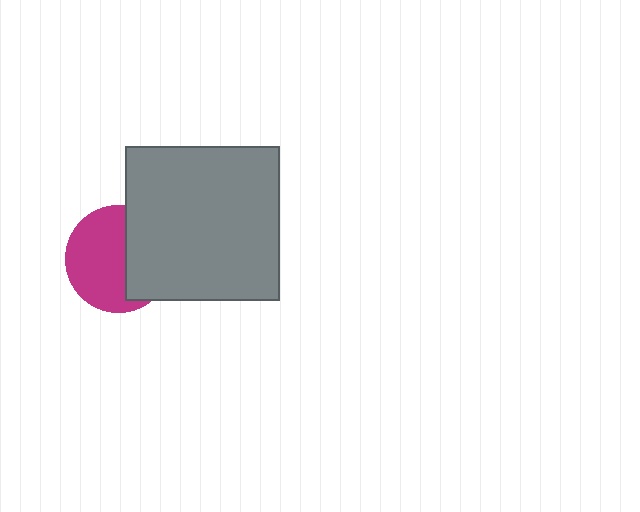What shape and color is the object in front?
The object in front is a gray square.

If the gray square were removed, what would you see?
You would see the complete magenta circle.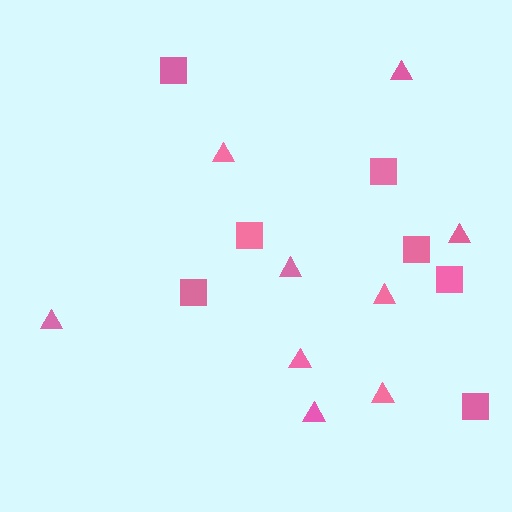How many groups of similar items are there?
There are 2 groups: one group of squares (7) and one group of triangles (9).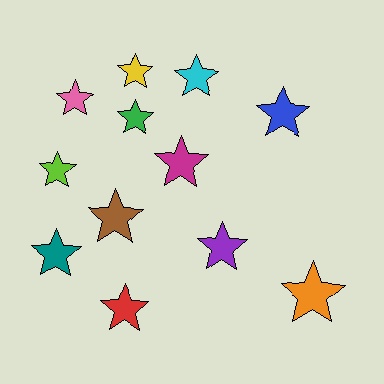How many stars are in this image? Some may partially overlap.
There are 12 stars.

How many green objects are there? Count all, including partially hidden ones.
There is 1 green object.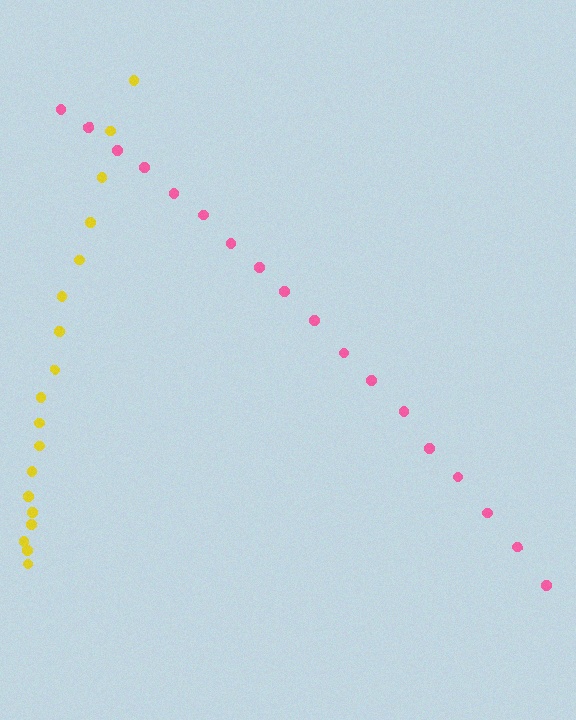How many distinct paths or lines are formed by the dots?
There are 2 distinct paths.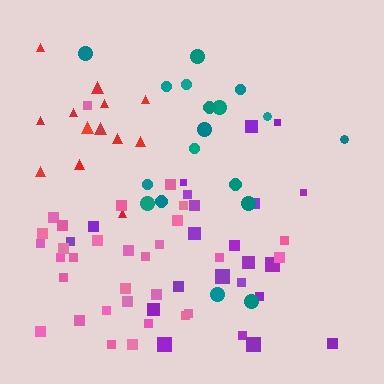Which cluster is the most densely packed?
Pink.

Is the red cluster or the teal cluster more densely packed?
Red.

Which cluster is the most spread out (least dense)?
Teal.